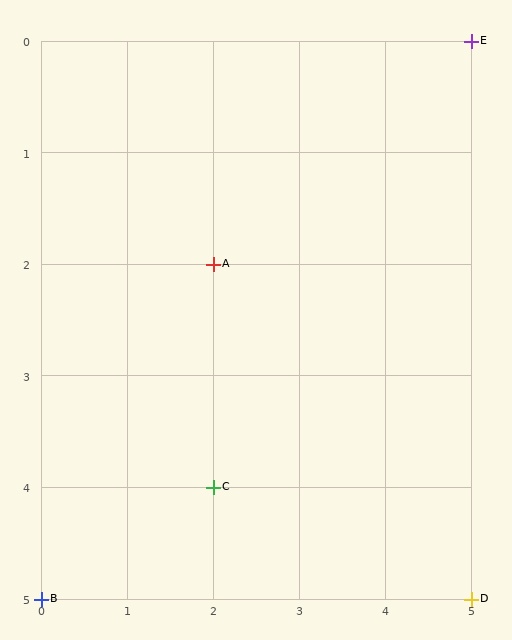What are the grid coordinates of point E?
Point E is at grid coordinates (5, 0).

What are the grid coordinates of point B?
Point B is at grid coordinates (0, 5).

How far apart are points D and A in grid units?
Points D and A are 3 columns and 3 rows apart (about 4.2 grid units diagonally).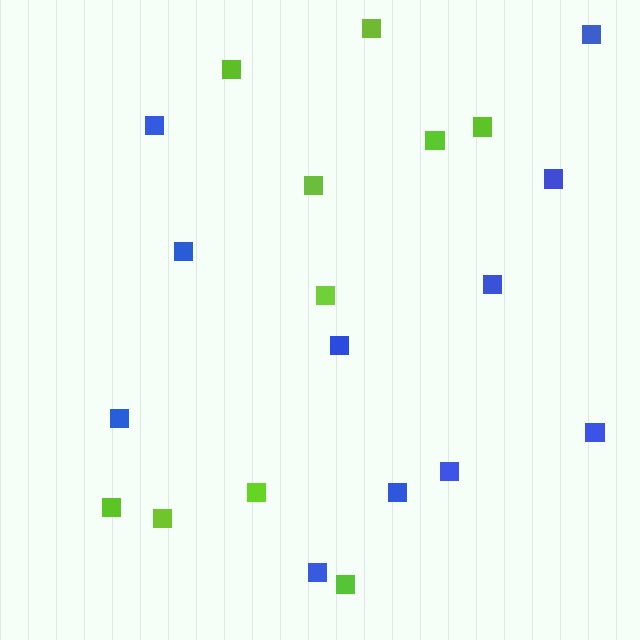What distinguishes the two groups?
There are 2 groups: one group of blue squares (11) and one group of lime squares (10).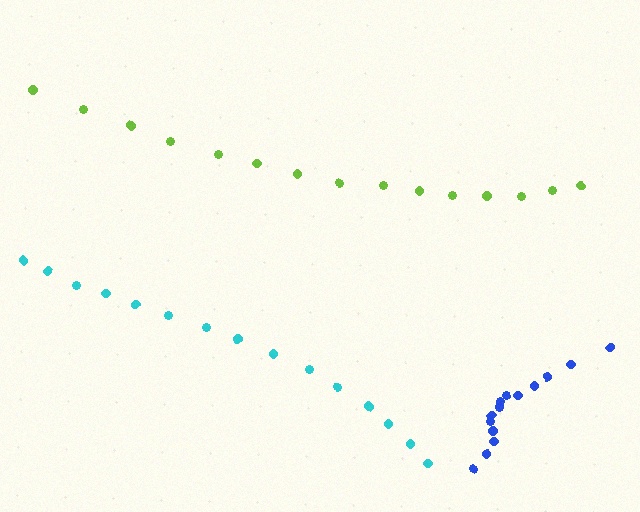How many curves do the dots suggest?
There are 3 distinct paths.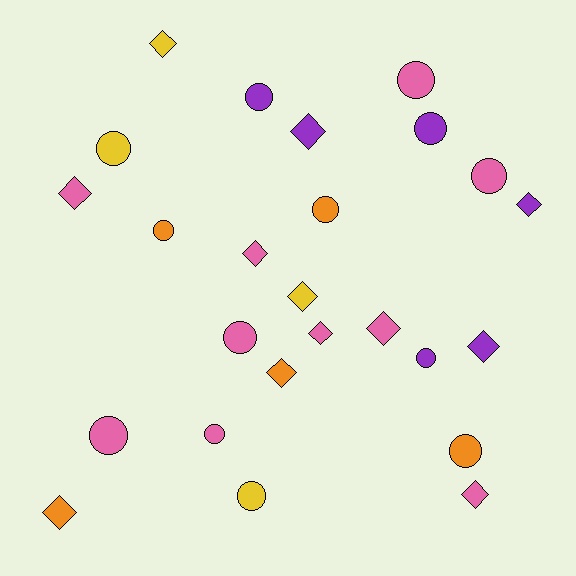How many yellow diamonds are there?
There are 2 yellow diamonds.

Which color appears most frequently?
Pink, with 10 objects.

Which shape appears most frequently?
Circle, with 13 objects.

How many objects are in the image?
There are 25 objects.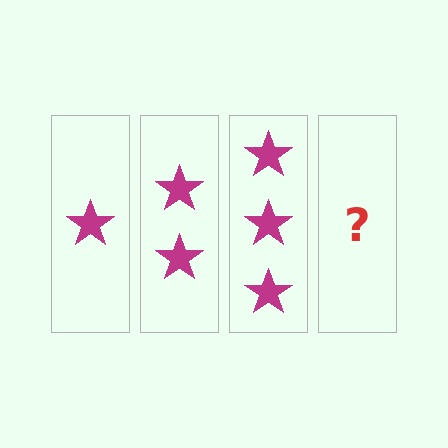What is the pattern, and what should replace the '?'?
The pattern is that each step adds one more star. The '?' should be 4 stars.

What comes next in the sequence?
The next element should be 4 stars.